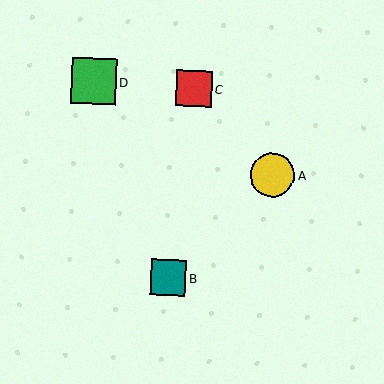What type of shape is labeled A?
Shape A is a yellow circle.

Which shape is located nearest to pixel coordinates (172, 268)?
The teal square (labeled B) at (168, 278) is nearest to that location.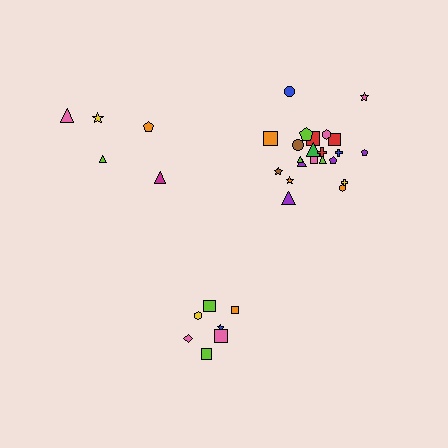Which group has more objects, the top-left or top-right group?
The top-right group.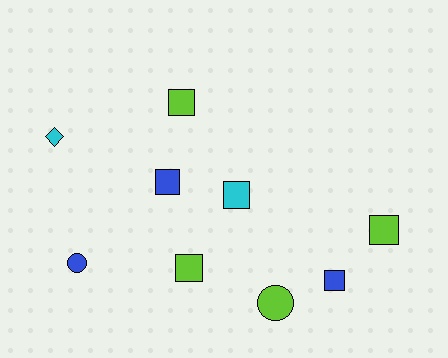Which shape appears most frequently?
Square, with 6 objects.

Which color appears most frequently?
Lime, with 4 objects.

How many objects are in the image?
There are 9 objects.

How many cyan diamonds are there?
There is 1 cyan diamond.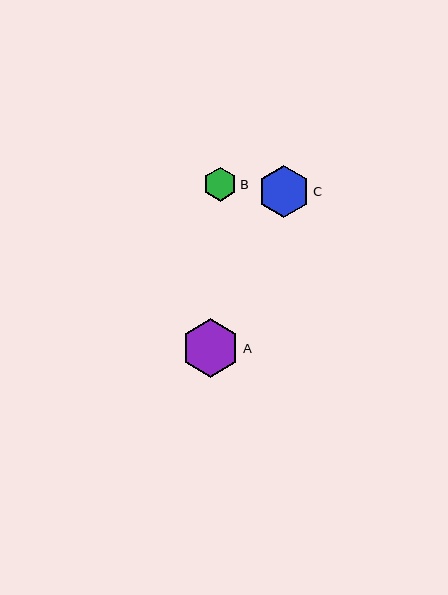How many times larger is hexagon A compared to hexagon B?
Hexagon A is approximately 1.7 times the size of hexagon B.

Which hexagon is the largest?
Hexagon A is the largest with a size of approximately 58 pixels.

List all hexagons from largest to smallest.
From largest to smallest: A, C, B.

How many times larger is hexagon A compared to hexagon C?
Hexagon A is approximately 1.1 times the size of hexagon C.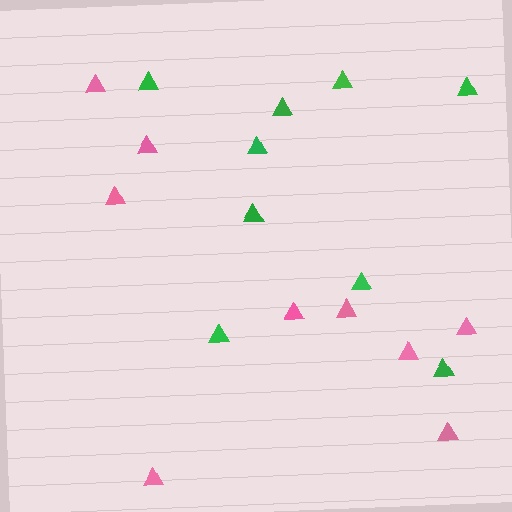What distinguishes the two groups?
There are 2 groups: one group of pink triangles (9) and one group of green triangles (9).